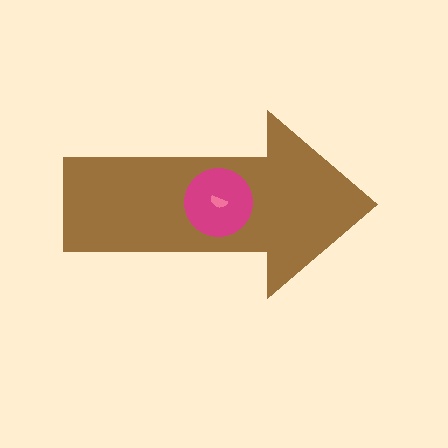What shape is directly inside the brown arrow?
The magenta circle.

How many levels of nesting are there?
3.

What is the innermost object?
The pink semicircle.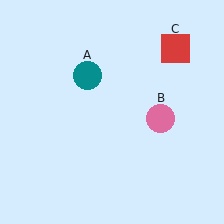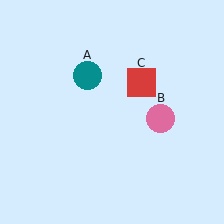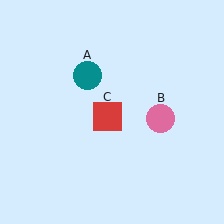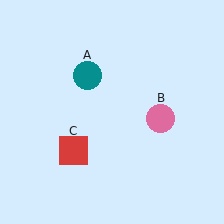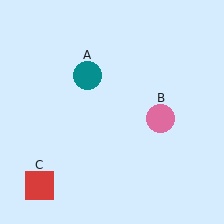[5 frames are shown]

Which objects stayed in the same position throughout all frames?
Teal circle (object A) and pink circle (object B) remained stationary.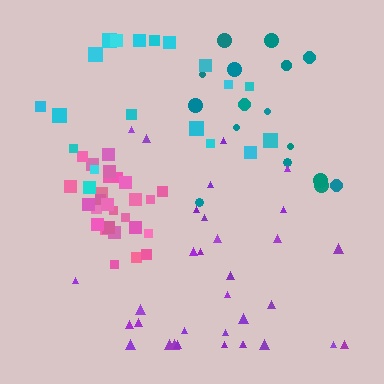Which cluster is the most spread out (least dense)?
Teal.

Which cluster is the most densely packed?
Pink.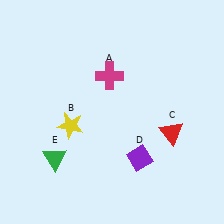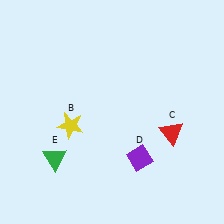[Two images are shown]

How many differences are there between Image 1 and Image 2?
There is 1 difference between the two images.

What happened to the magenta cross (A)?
The magenta cross (A) was removed in Image 2. It was in the top-left area of Image 1.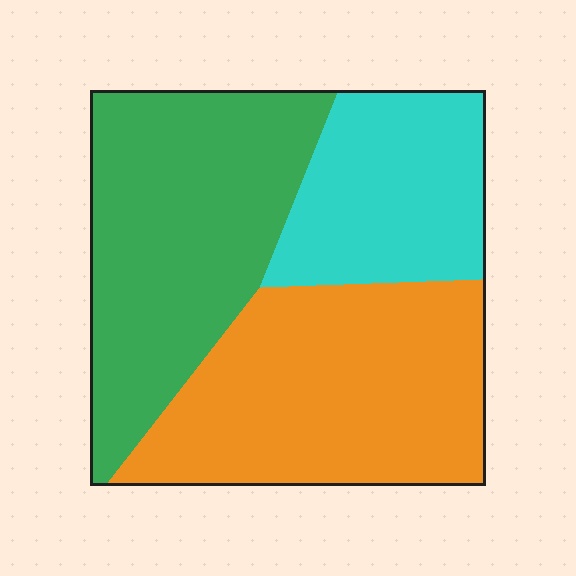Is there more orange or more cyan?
Orange.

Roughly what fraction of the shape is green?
Green covers 38% of the shape.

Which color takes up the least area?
Cyan, at roughly 25%.